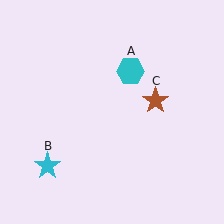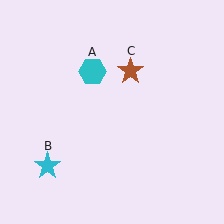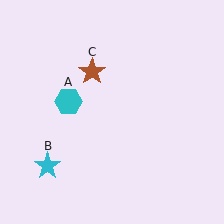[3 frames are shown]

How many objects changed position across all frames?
2 objects changed position: cyan hexagon (object A), brown star (object C).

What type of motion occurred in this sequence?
The cyan hexagon (object A), brown star (object C) rotated counterclockwise around the center of the scene.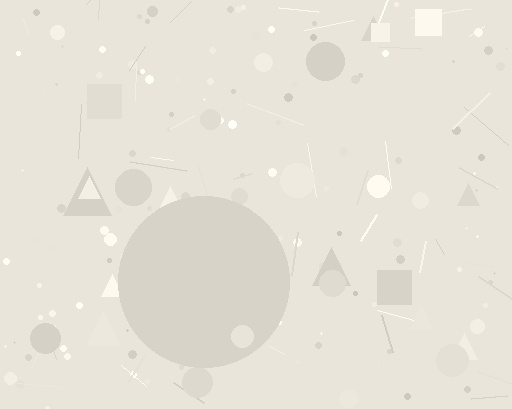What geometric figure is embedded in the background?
A circle is embedded in the background.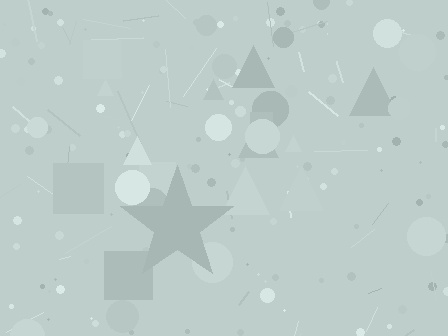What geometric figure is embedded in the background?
A star is embedded in the background.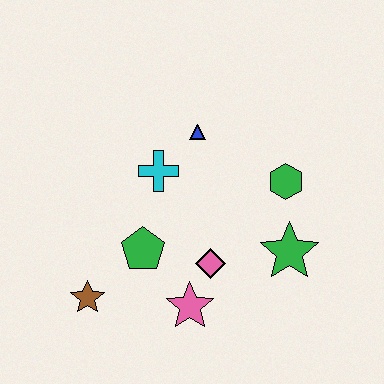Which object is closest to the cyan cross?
The blue triangle is closest to the cyan cross.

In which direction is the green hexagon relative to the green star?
The green hexagon is above the green star.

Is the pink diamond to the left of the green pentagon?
No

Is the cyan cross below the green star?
No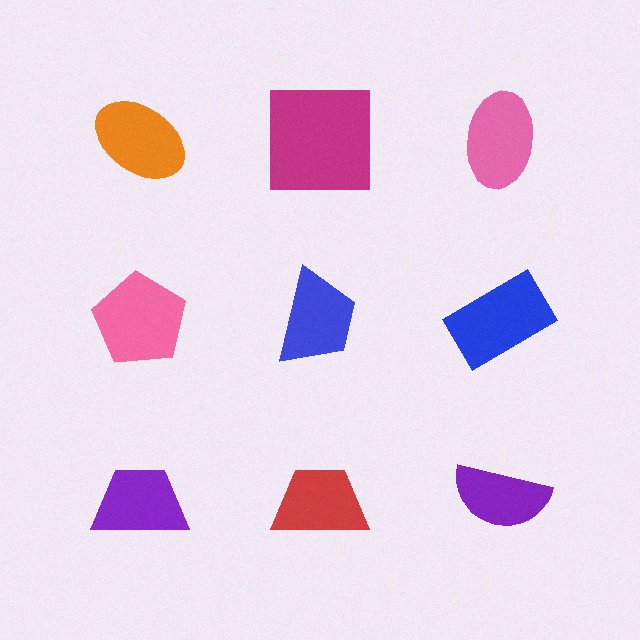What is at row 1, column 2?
A magenta square.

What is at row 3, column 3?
A purple semicircle.